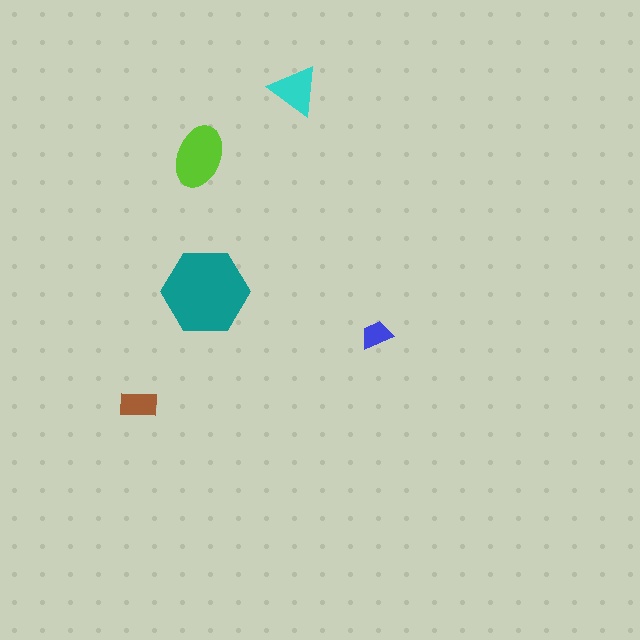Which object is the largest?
The teal hexagon.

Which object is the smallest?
The blue trapezoid.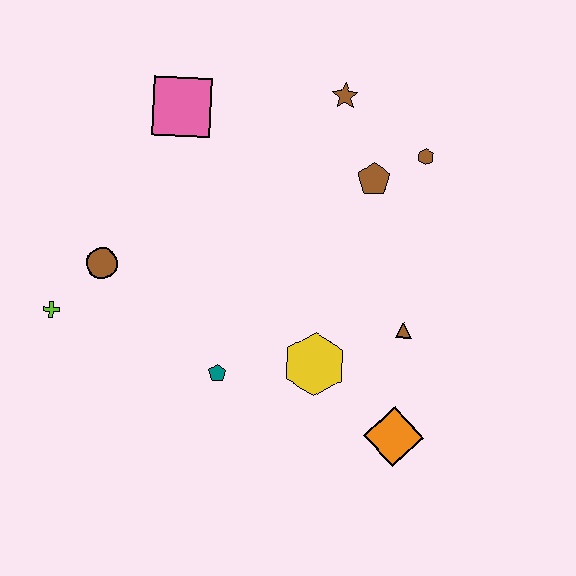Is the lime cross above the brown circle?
No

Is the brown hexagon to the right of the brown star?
Yes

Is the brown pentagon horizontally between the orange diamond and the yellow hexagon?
Yes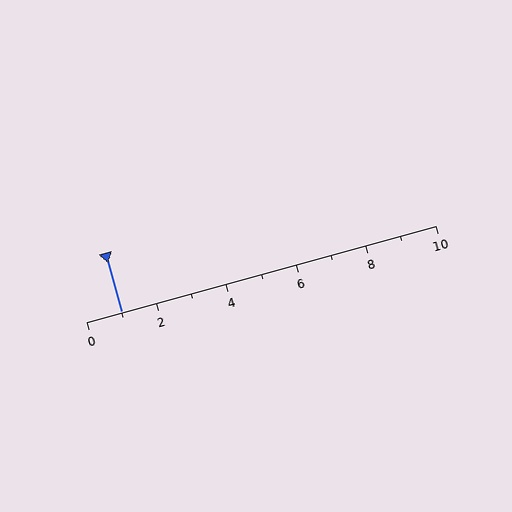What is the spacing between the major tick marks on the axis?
The major ticks are spaced 2 apart.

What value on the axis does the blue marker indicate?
The marker indicates approximately 1.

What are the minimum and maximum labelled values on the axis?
The axis runs from 0 to 10.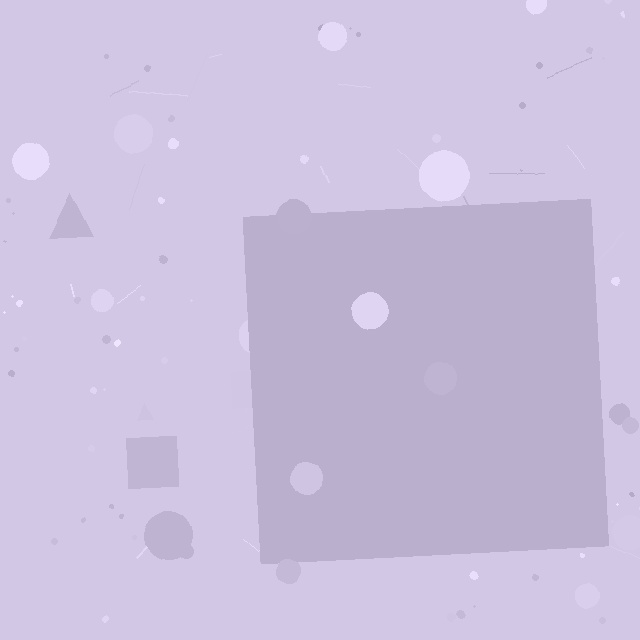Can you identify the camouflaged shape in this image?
The camouflaged shape is a square.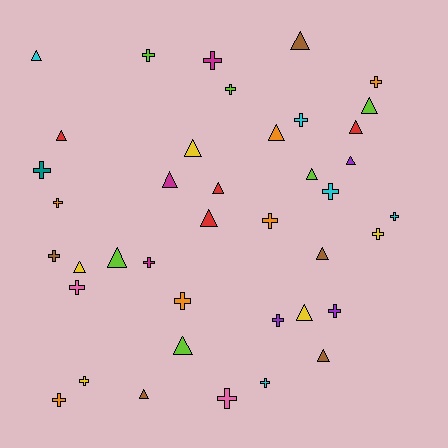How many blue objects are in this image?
There are no blue objects.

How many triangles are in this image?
There are 19 triangles.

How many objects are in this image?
There are 40 objects.